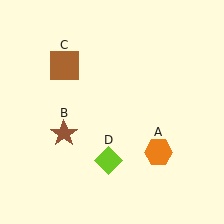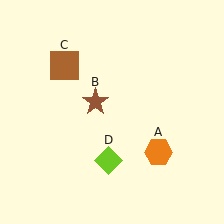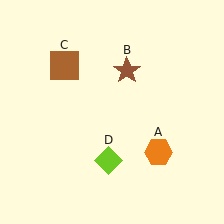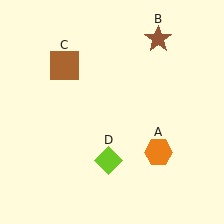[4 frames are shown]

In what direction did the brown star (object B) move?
The brown star (object B) moved up and to the right.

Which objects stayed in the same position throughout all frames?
Orange hexagon (object A) and brown square (object C) and lime diamond (object D) remained stationary.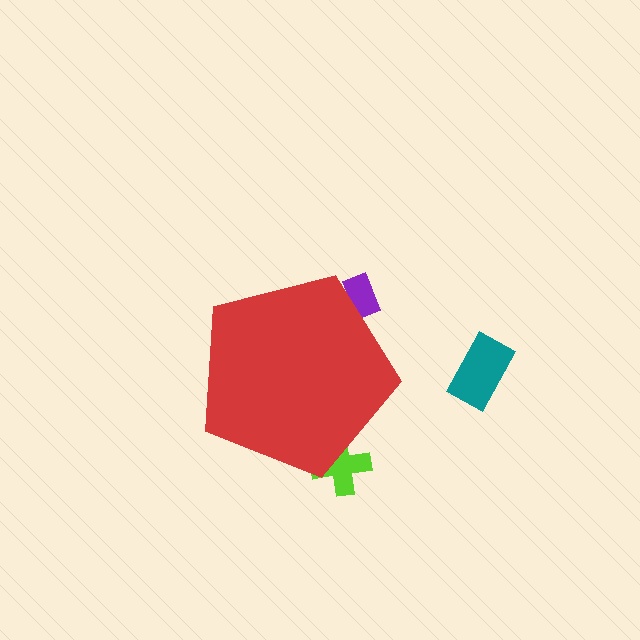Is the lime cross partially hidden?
Yes, the lime cross is partially hidden behind the red pentagon.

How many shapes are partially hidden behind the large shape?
2 shapes are partially hidden.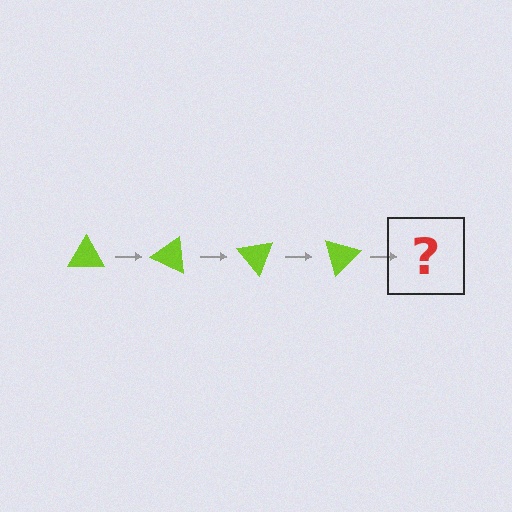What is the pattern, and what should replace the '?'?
The pattern is that the triangle rotates 25 degrees each step. The '?' should be a lime triangle rotated 100 degrees.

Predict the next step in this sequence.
The next step is a lime triangle rotated 100 degrees.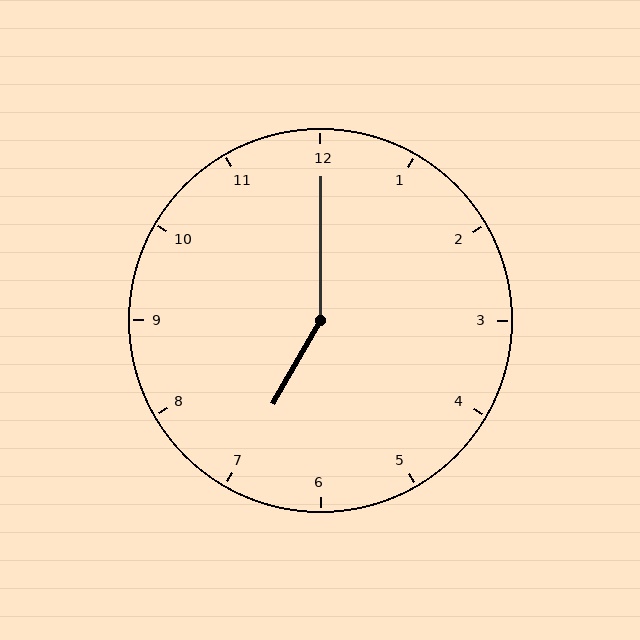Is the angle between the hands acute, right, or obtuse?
It is obtuse.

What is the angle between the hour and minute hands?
Approximately 150 degrees.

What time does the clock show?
7:00.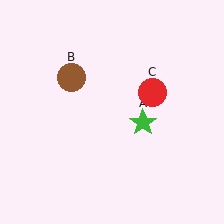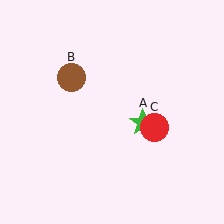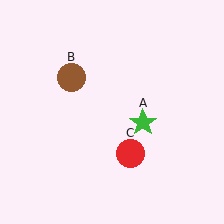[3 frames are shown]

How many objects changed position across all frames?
1 object changed position: red circle (object C).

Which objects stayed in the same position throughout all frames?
Green star (object A) and brown circle (object B) remained stationary.